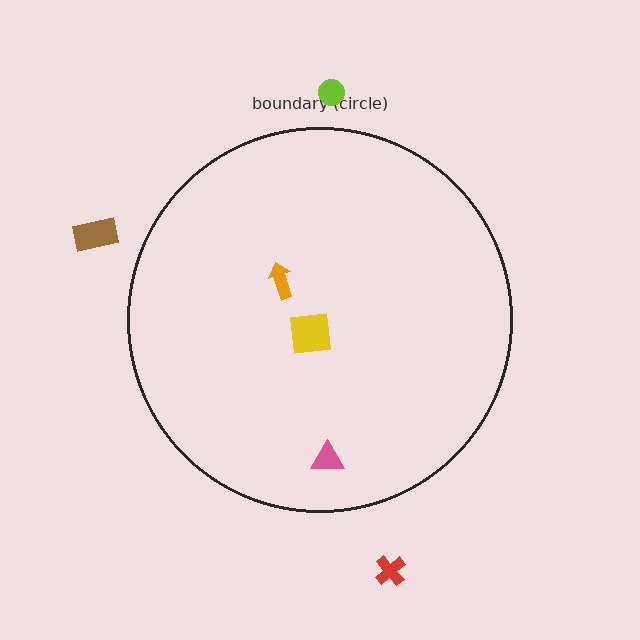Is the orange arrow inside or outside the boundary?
Inside.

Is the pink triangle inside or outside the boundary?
Inside.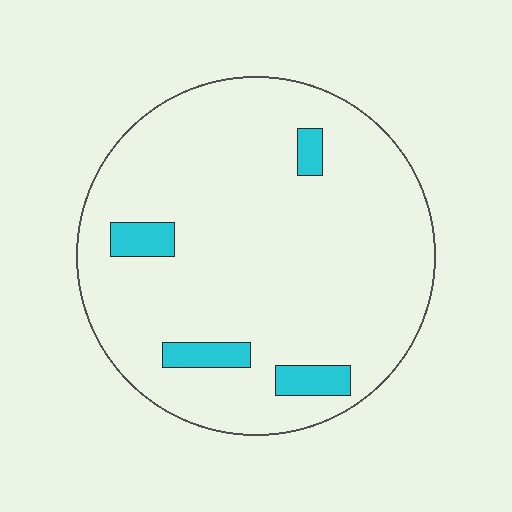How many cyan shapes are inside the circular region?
4.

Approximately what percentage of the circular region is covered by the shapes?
Approximately 10%.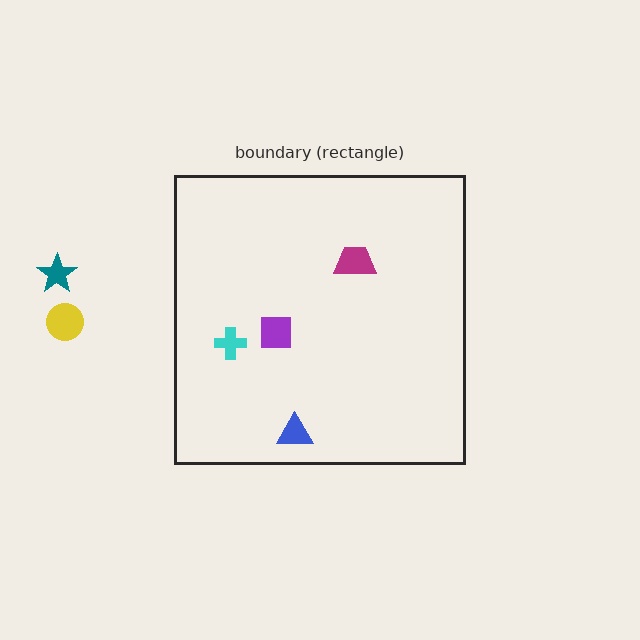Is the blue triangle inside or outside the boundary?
Inside.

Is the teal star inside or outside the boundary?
Outside.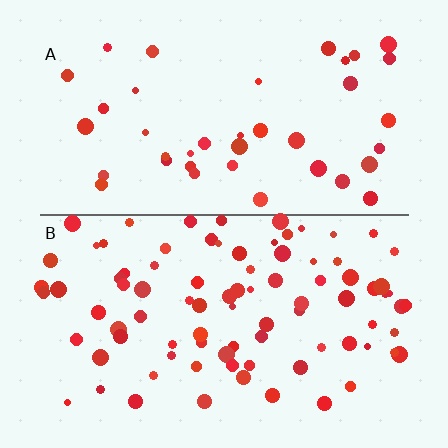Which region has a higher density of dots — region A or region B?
B (the bottom).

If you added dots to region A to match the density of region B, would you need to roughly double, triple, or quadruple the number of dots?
Approximately double.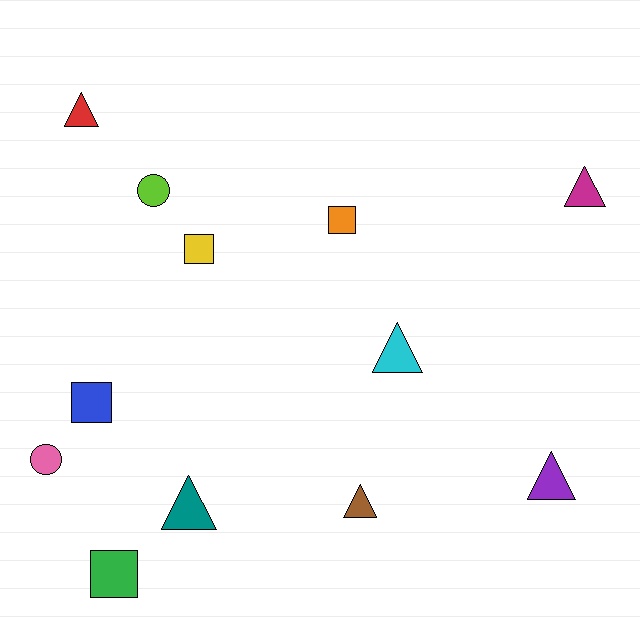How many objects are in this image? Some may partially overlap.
There are 12 objects.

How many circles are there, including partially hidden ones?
There are 2 circles.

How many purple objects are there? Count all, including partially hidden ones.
There is 1 purple object.